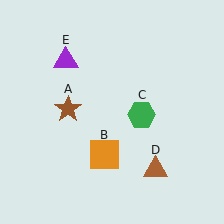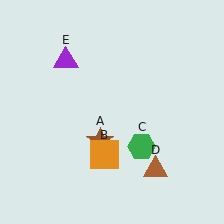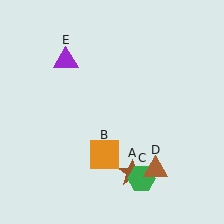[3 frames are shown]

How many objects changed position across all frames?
2 objects changed position: brown star (object A), green hexagon (object C).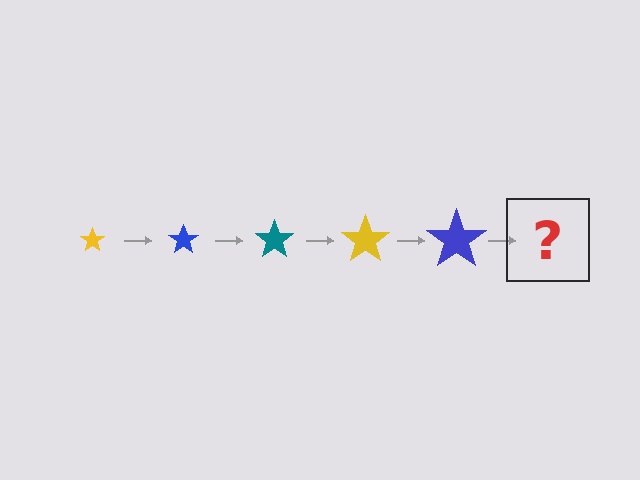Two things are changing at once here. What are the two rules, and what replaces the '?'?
The two rules are that the star grows larger each step and the color cycles through yellow, blue, and teal. The '?' should be a teal star, larger than the previous one.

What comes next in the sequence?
The next element should be a teal star, larger than the previous one.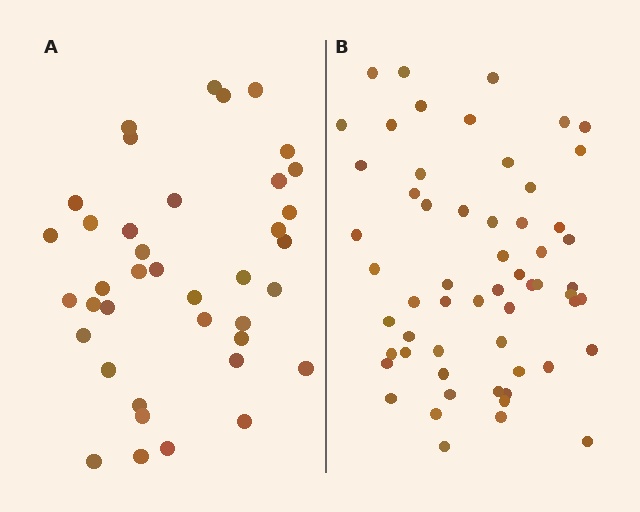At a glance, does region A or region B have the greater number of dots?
Region B (the right region) has more dots.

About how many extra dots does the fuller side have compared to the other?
Region B has approximately 20 more dots than region A.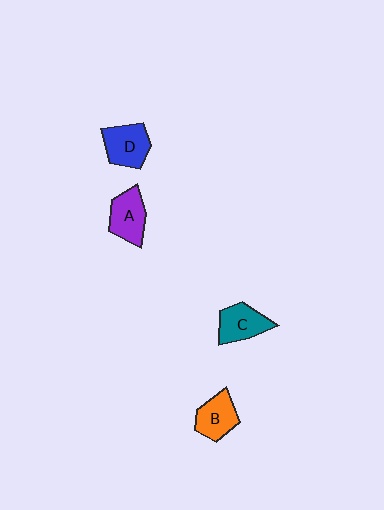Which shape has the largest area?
Shape D (blue).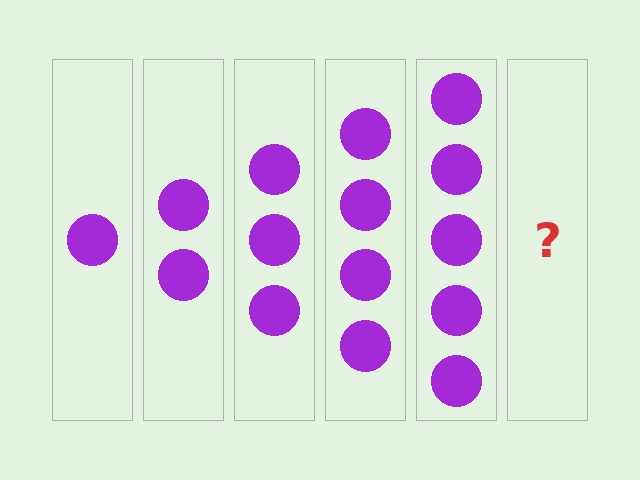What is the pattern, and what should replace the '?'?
The pattern is that each step adds one more circle. The '?' should be 6 circles.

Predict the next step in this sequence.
The next step is 6 circles.